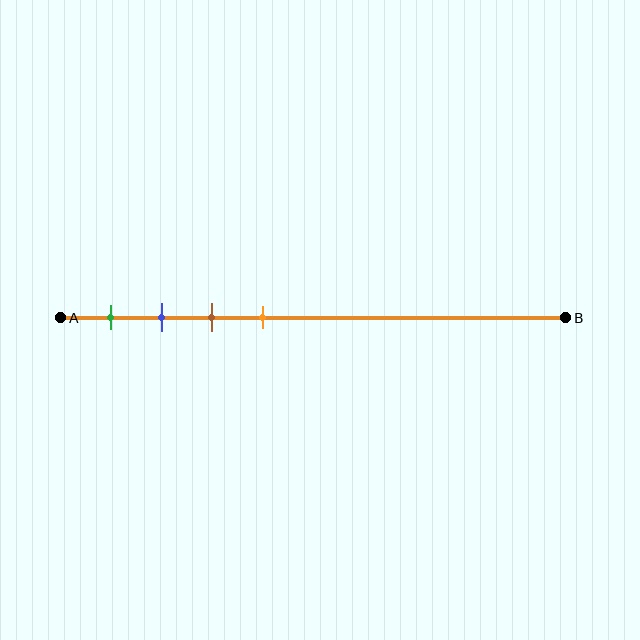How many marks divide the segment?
There are 4 marks dividing the segment.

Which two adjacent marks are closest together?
The blue and brown marks are the closest adjacent pair.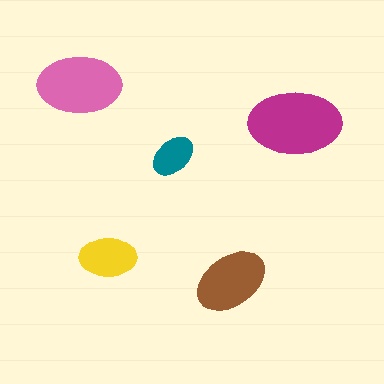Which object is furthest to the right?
The magenta ellipse is rightmost.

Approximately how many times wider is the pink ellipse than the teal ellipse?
About 2 times wider.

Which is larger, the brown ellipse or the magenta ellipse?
The magenta one.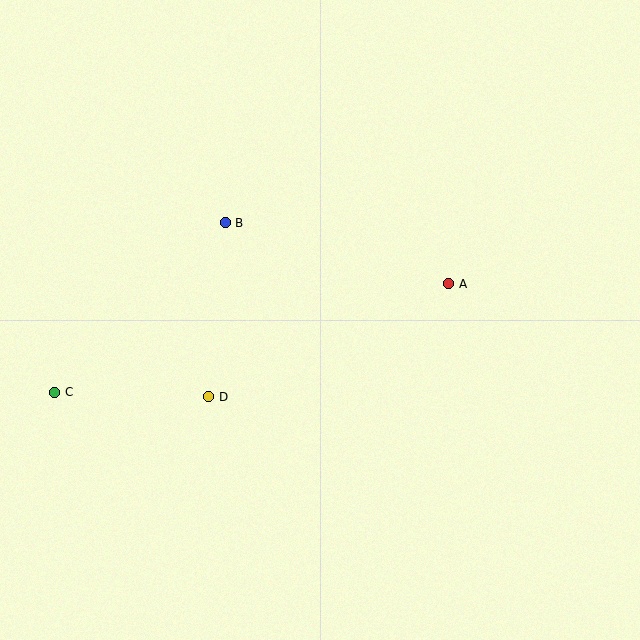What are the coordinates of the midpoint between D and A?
The midpoint between D and A is at (329, 340).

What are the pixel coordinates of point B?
Point B is at (225, 223).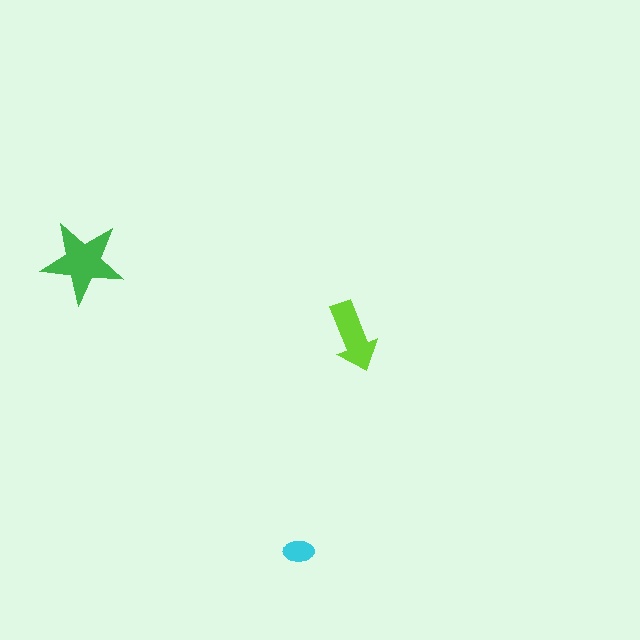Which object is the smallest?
The cyan ellipse.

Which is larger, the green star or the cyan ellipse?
The green star.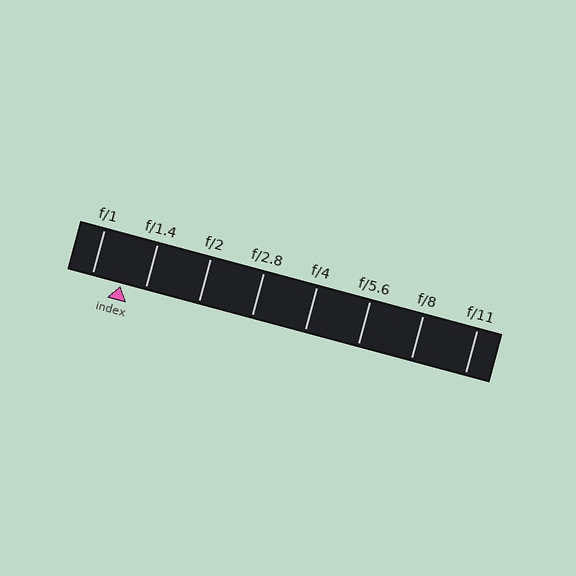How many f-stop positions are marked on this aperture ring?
There are 8 f-stop positions marked.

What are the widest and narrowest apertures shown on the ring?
The widest aperture shown is f/1 and the narrowest is f/11.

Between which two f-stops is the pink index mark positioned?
The index mark is between f/1 and f/1.4.